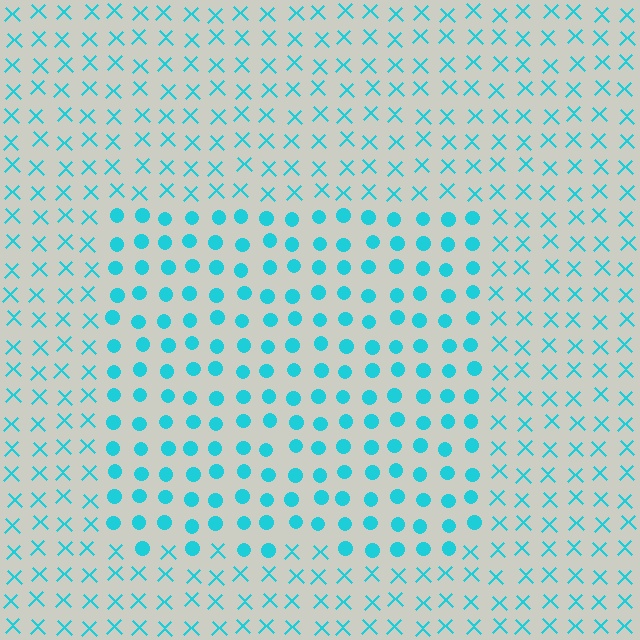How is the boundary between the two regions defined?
The boundary is defined by a change in element shape: circles inside vs. X marks outside. All elements share the same color and spacing.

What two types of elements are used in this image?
The image uses circles inside the rectangle region and X marks outside it.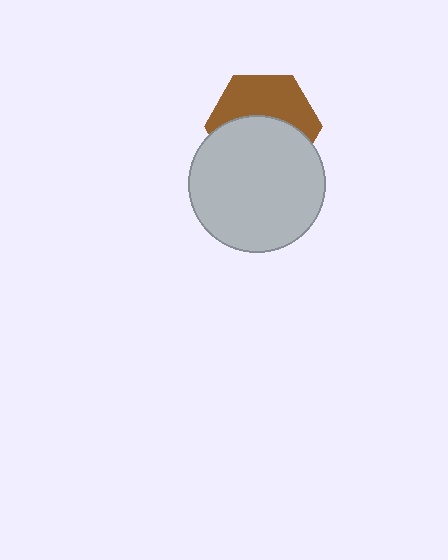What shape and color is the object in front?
The object in front is a light gray circle.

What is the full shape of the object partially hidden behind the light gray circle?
The partially hidden object is a brown hexagon.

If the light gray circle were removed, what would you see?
You would see the complete brown hexagon.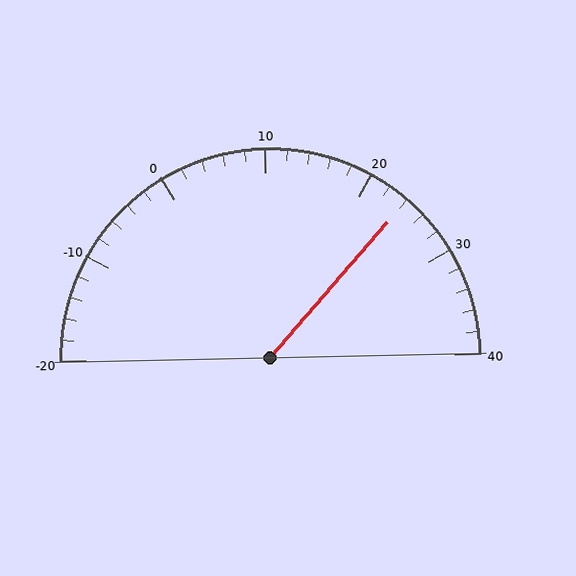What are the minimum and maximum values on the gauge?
The gauge ranges from -20 to 40.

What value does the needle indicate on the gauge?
The needle indicates approximately 24.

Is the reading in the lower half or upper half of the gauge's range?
The reading is in the upper half of the range (-20 to 40).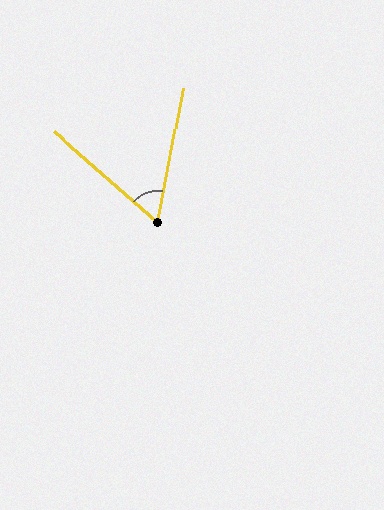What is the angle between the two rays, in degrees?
Approximately 59 degrees.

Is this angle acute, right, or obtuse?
It is acute.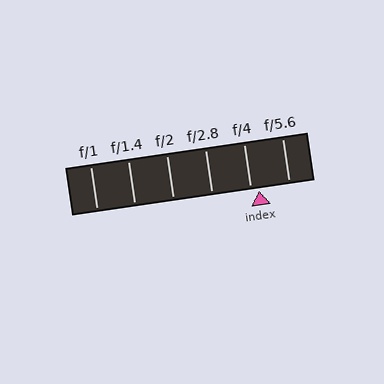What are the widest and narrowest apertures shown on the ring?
The widest aperture shown is f/1 and the narrowest is f/5.6.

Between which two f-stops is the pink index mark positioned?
The index mark is between f/4 and f/5.6.